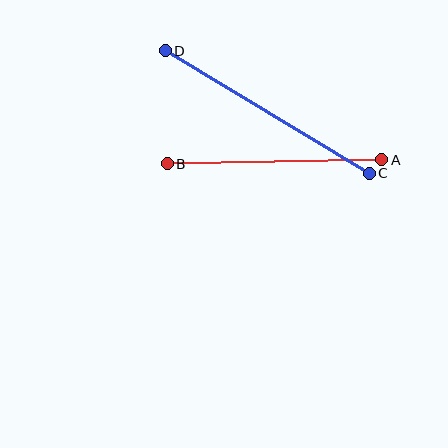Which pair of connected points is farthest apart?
Points C and D are farthest apart.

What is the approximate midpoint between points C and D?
The midpoint is at approximately (267, 112) pixels.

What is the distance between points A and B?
The distance is approximately 214 pixels.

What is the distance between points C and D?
The distance is approximately 238 pixels.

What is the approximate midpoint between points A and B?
The midpoint is at approximately (275, 162) pixels.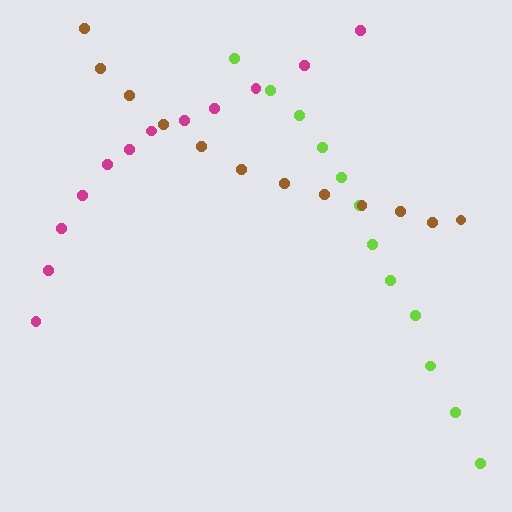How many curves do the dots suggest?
There are 3 distinct paths.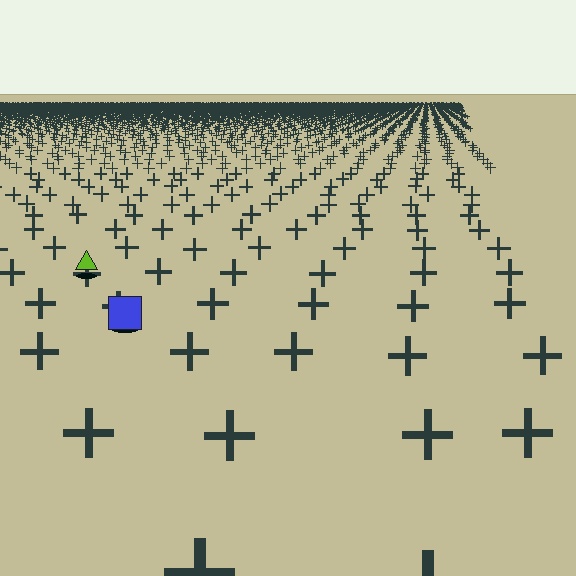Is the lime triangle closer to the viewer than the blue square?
No. The blue square is closer — you can tell from the texture gradient: the ground texture is coarser near it.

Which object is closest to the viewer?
The blue square is closest. The texture marks near it are larger and more spread out.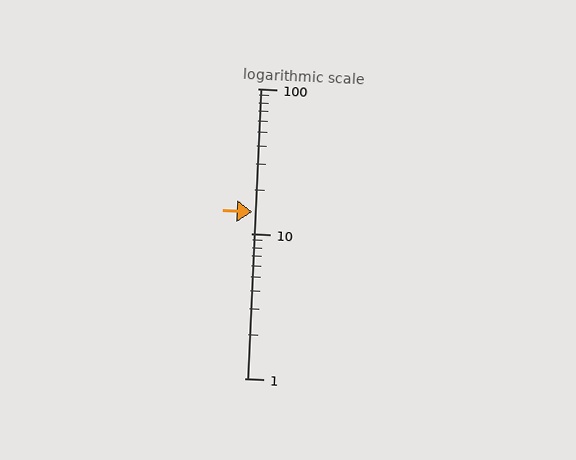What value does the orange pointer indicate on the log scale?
The pointer indicates approximately 14.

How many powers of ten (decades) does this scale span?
The scale spans 2 decades, from 1 to 100.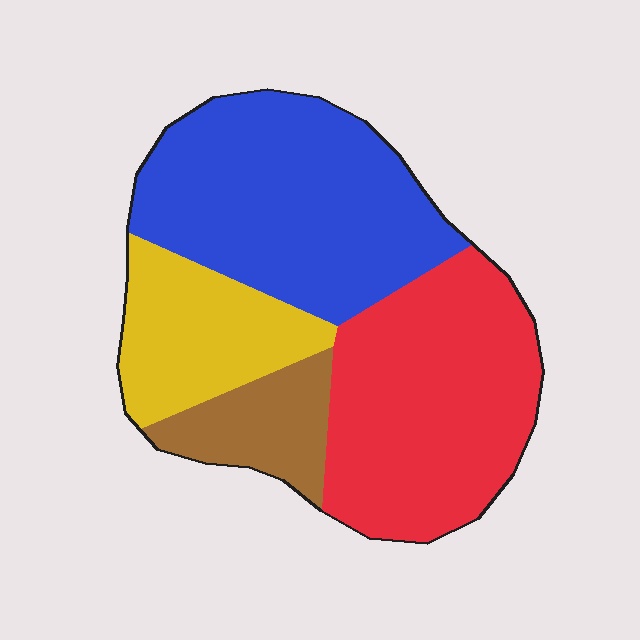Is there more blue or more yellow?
Blue.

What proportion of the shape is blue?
Blue covers 37% of the shape.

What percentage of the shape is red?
Red covers 35% of the shape.